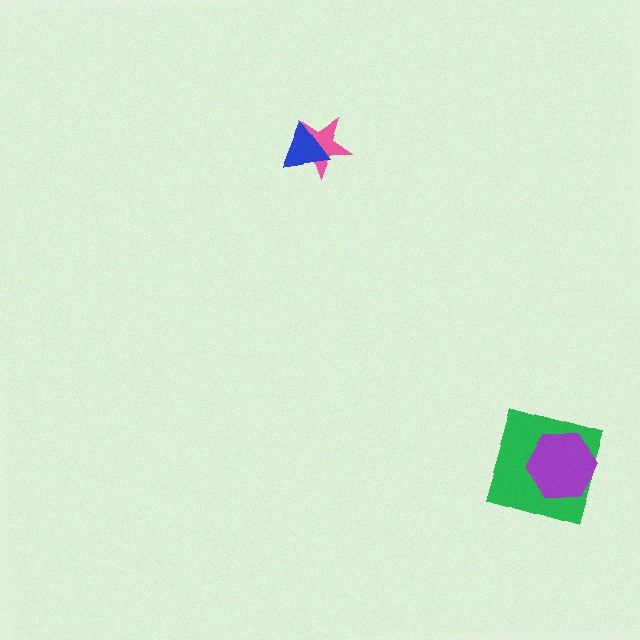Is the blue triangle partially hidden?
No, no other shape covers it.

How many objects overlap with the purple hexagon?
1 object overlaps with the purple hexagon.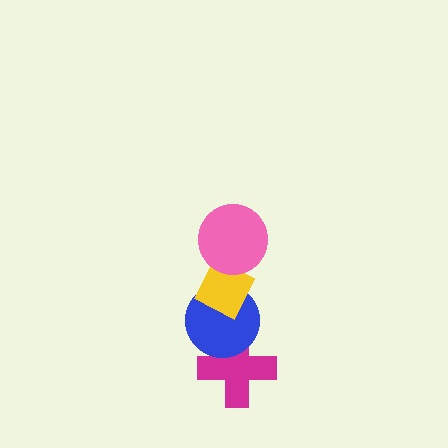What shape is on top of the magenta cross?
The blue circle is on top of the magenta cross.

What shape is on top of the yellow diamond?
The pink circle is on top of the yellow diamond.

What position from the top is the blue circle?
The blue circle is 3rd from the top.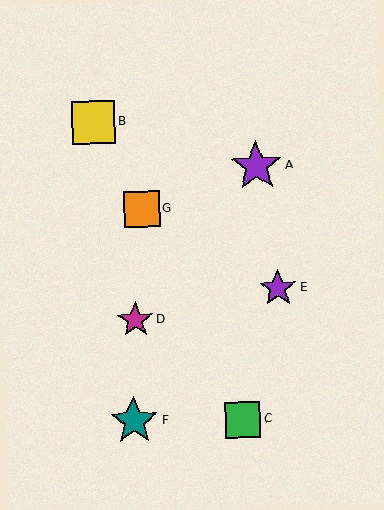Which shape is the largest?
The purple star (labeled A) is the largest.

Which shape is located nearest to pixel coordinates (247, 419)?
The green square (labeled C) at (243, 420) is nearest to that location.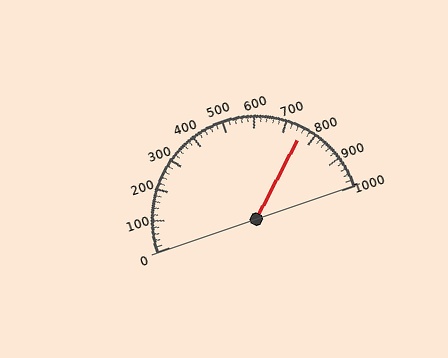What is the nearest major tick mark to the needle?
The nearest major tick mark is 800.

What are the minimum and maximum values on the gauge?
The gauge ranges from 0 to 1000.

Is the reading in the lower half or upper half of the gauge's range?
The reading is in the upper half of the range (0 to 1000).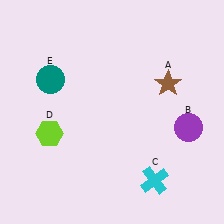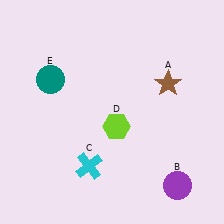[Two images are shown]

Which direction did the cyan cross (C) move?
The cyan cross (C) moved left.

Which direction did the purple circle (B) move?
The purple circle (B) moved down.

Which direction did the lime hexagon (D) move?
The lime hexagon (D) moved right.